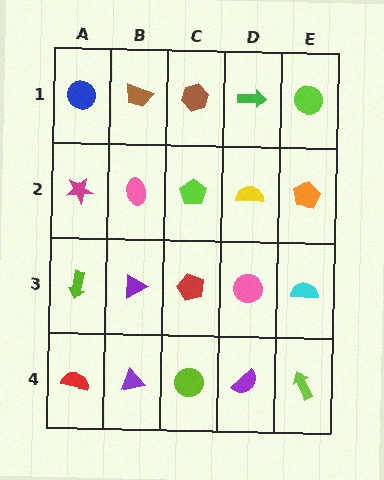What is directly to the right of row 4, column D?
A lime arrow.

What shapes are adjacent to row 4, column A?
A lime arrow (row 3, column A), a purple triangle (row 4, column B).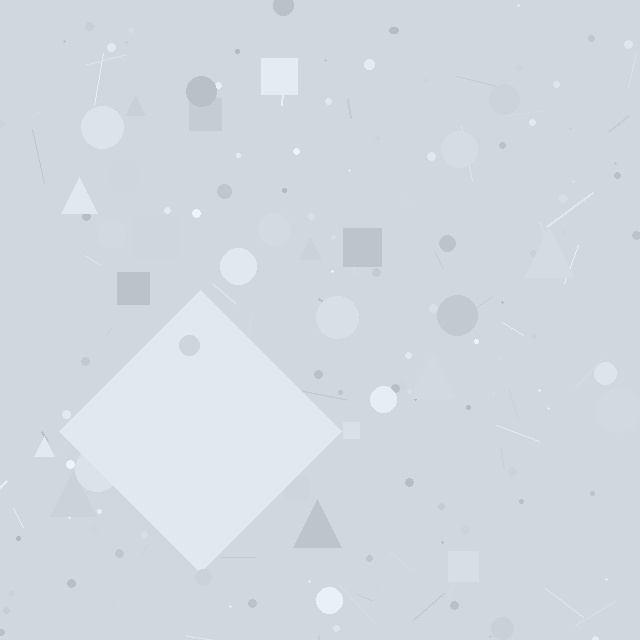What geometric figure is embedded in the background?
A diamond is embedded in the background.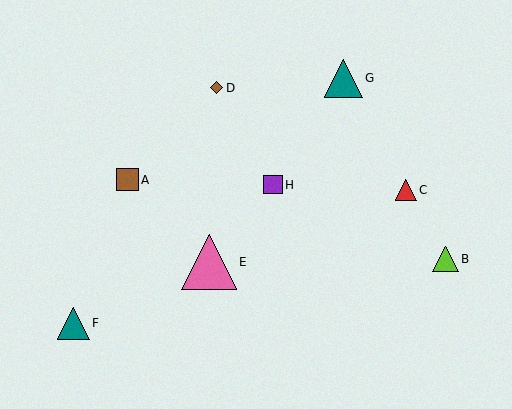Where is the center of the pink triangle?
The center of the pink triangle is at (209, 262).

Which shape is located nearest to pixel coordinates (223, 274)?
The pink triangle (labeled E) at (209, 262) is nearest to that location.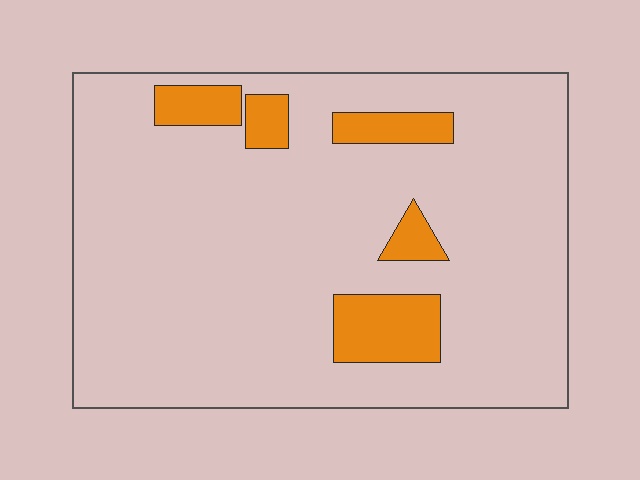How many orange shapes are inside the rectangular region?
5.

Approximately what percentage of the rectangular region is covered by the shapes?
Approximately 10%.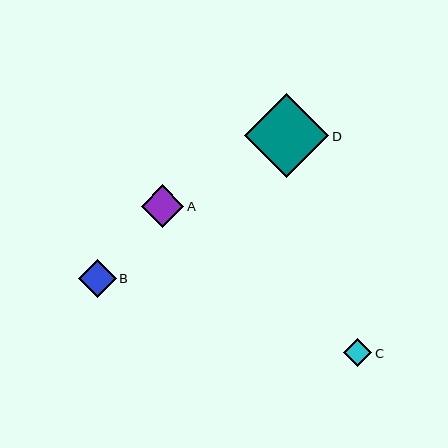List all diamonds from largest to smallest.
From largest to smallest: D, A, B, C.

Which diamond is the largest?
Diamond D is the largest with a size of approximately 84 pixels.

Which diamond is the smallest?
Diamond C is the smallest with a size of approximately 28 pixels.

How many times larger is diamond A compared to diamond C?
Diamond A is approximately 1.5 times the size of diamond C.